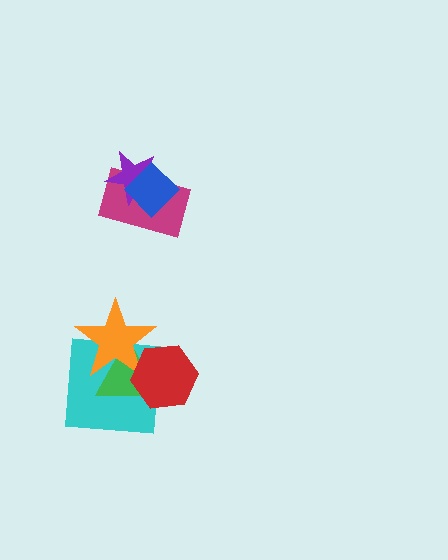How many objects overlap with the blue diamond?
2 objects overlap with the blue diamond.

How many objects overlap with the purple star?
2 objects overlap with the purple star.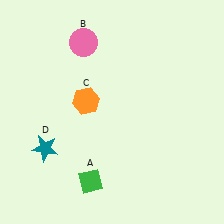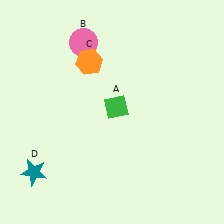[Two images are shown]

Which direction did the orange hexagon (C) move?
The orange hexagon (C) moved up.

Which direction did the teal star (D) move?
The teal star (D) moved down.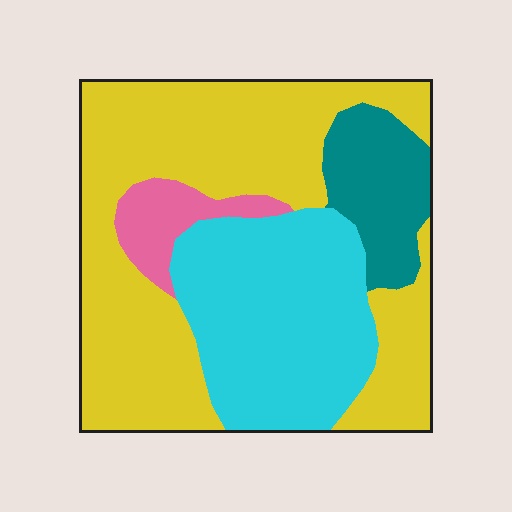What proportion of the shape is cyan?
Cyan takes up about one third (1/3) of the shape.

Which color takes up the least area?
Pink, at roughly 5%.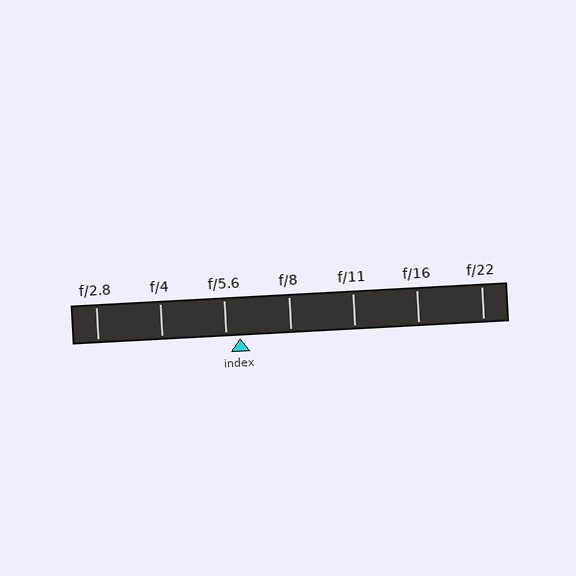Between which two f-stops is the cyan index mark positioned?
The index mark is between f/5.6 and f/8.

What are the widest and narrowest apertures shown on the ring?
The widest aperture shown is f/2.8 and the narrowest is f/22.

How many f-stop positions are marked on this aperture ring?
There are 7 f-stop positions marked.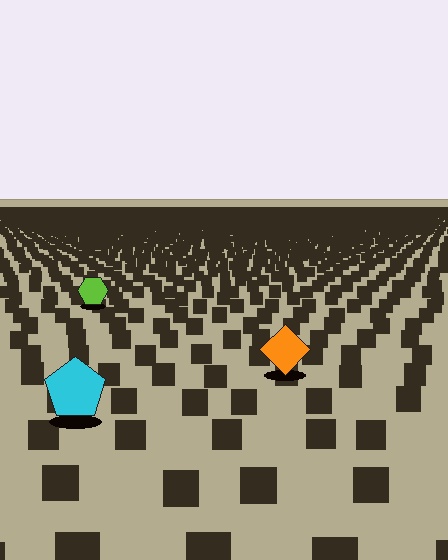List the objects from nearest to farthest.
From nearest to farthest: the cyan pentagon, the orange diamond, the lime hexagon.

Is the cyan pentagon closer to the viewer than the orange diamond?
Yes. The cyan pentagon is closer — you can tell from the texture gradient: the ground texture is coarser near it.